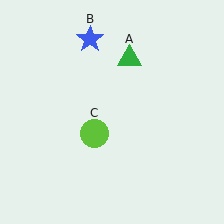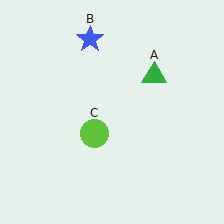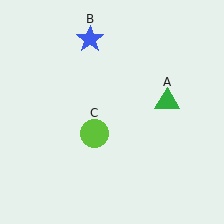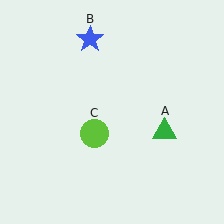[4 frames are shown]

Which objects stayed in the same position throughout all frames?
Blue star (object B) and lime circle (object C) remained stationary.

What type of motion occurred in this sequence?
The green triangle (object A) rotated clockwise around the center of the scene.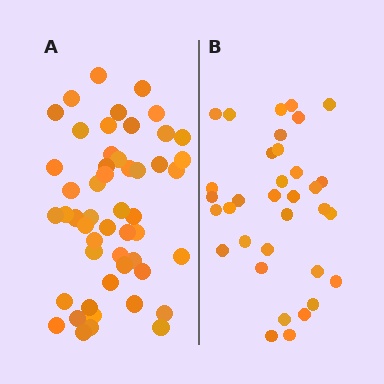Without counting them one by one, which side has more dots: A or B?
Region A (the left region) has more dots.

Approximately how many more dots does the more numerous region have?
Region A has approximately 15 more dots than region B.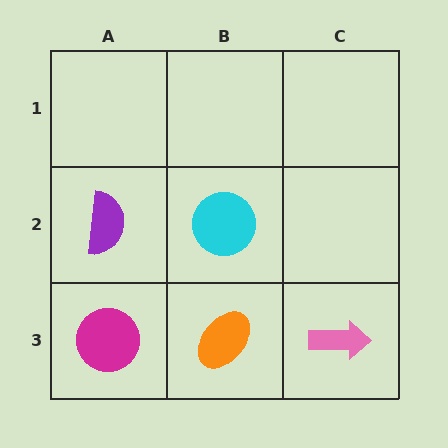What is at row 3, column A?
A magenta circle.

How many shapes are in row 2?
2 shapes.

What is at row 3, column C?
A pink arrow.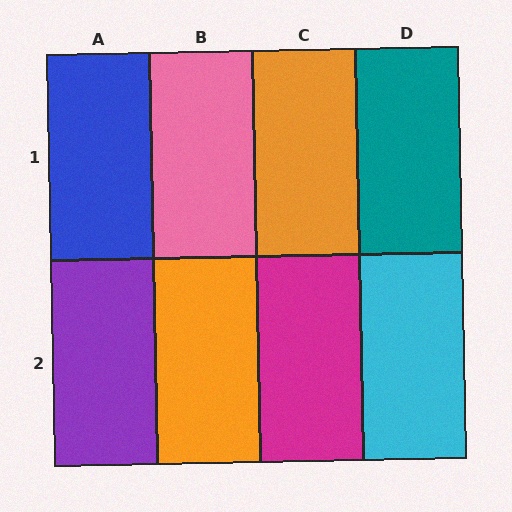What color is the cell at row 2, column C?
Magenta.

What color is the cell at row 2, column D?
Cyan.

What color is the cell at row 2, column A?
Purple.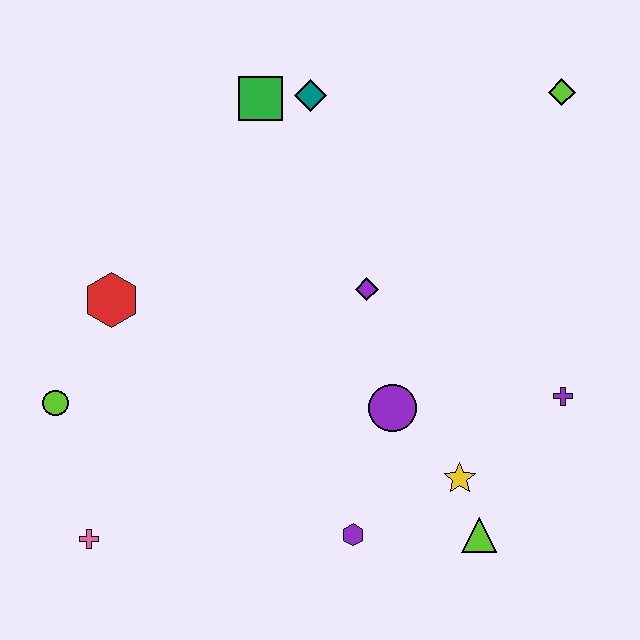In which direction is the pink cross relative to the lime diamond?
The pink cross is to the left of the lime diamond.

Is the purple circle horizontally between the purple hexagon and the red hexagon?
No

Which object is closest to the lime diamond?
The teal diamond is closest to the lime diamond.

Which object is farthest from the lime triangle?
The green square is farthest from the lime triangle.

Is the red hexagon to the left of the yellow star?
Yes